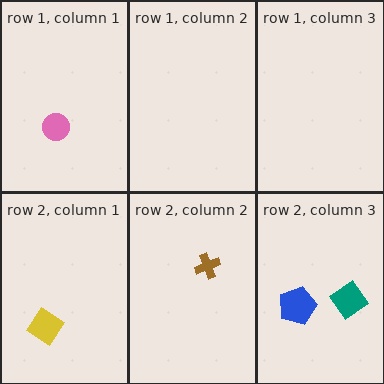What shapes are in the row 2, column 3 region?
The blue pentagon, the teal diamond.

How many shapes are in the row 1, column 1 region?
1.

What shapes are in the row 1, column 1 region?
The pink circle.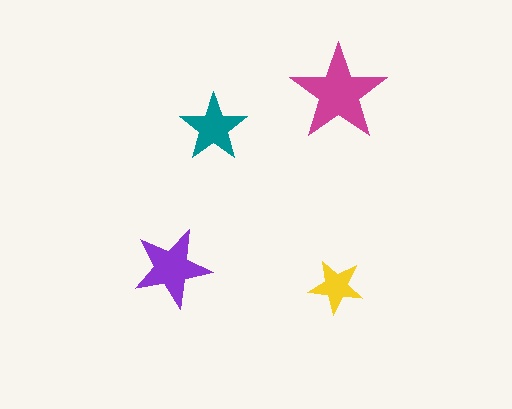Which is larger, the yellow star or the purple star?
The purple one.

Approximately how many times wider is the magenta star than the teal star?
About 1.5 times wider.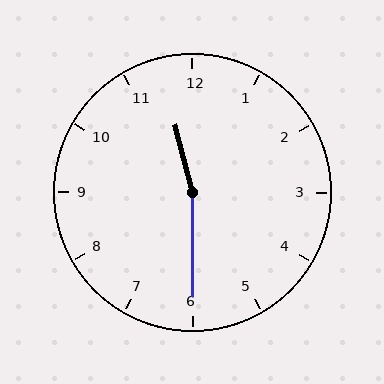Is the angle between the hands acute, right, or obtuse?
It is obtuse.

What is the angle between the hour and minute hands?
Approximately 165 degrees.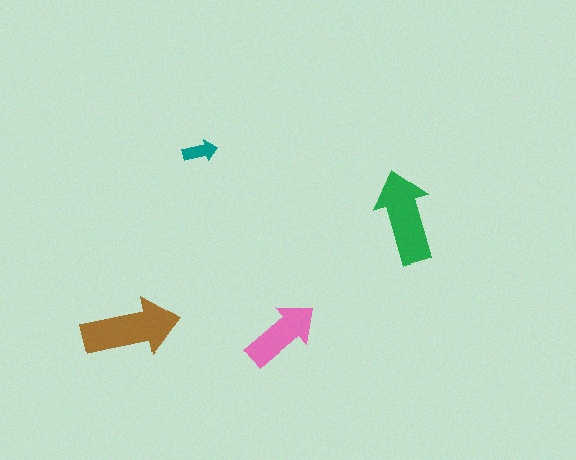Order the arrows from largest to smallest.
the brown one, the green one, the pink one, the teal one.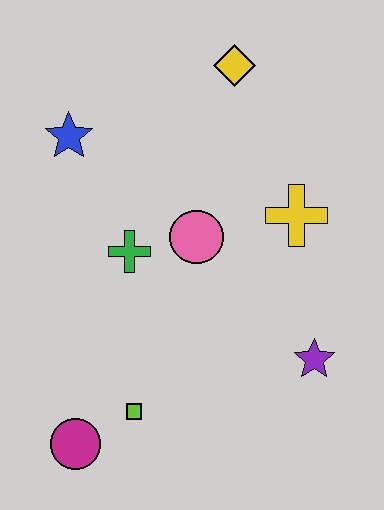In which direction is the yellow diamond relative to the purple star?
The yellow diamond is above the purple star.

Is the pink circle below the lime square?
No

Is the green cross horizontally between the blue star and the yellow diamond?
Yes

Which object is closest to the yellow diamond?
The yellow cross is closest to the yellow diamond.